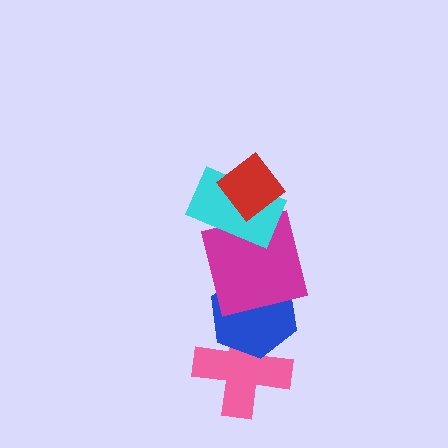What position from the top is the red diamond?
The red diamond is 1st from the top.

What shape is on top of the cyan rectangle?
The red diamond is on top of the cyan rectangle.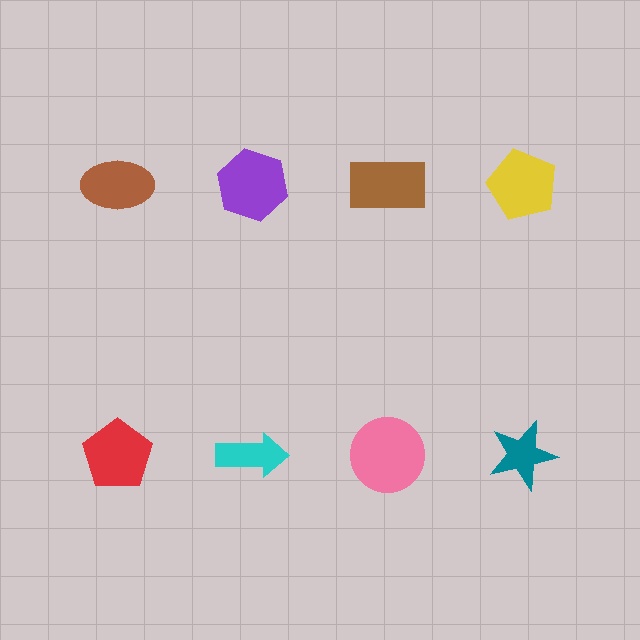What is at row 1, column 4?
A yellow pentagon.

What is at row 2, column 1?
A red pentagon.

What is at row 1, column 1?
A brown ellipse.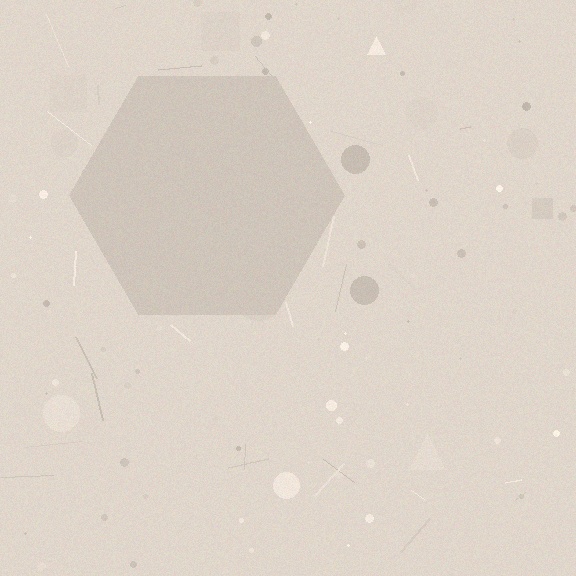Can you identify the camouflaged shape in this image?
The camouflaged shape is a hexagon.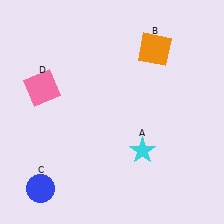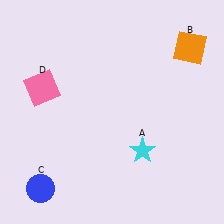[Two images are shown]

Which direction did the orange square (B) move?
The orange square (B) moved right.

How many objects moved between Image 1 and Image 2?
1 object moved between the two images.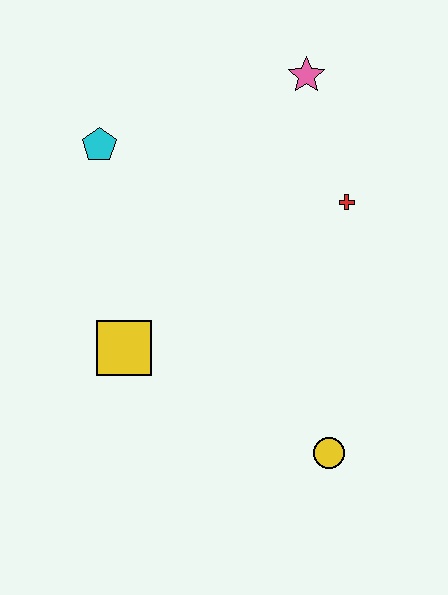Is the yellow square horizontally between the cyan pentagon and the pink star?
Yes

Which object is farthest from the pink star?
The yellow circle is farthest from the pink star.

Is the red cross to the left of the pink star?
No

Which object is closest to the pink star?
The red cross is closest to the pink star.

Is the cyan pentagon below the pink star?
Yes